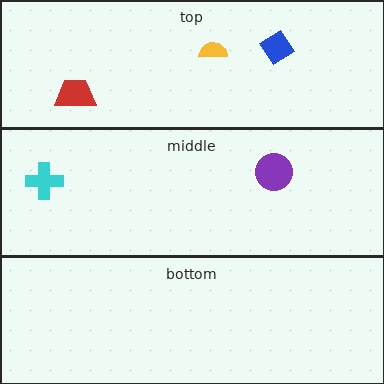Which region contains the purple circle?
The middle region.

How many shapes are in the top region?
3.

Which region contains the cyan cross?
The middle region.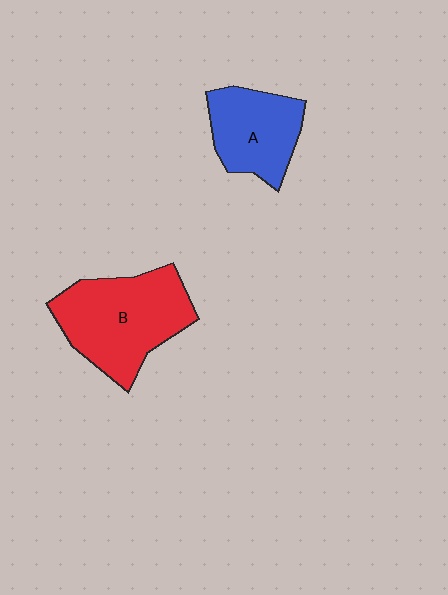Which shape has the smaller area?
Shape A (blue).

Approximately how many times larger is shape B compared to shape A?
Approximately 1.5 times.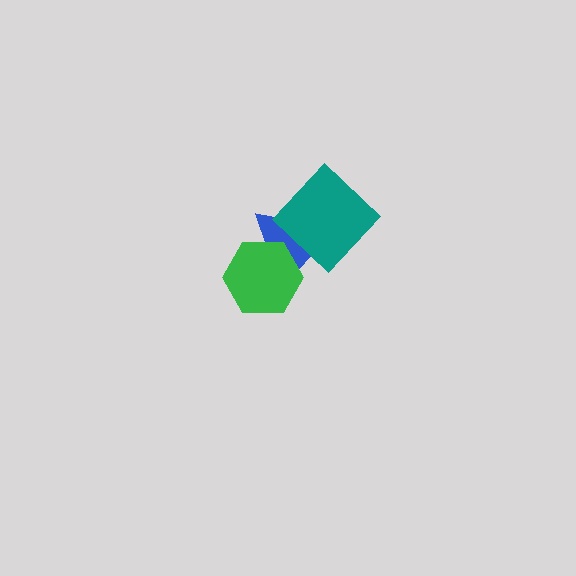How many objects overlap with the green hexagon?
1 object overlaps with the green hexagon.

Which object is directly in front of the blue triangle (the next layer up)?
The green hexagon is directly in front of the blue triangle.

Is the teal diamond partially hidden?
No, no other shape covers it.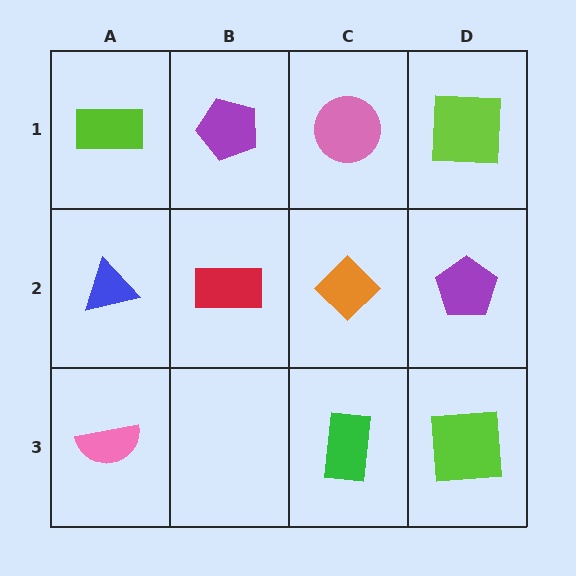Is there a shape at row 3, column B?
No, that cell is empty.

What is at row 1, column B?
A purple pentagon.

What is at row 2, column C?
An orange diamond.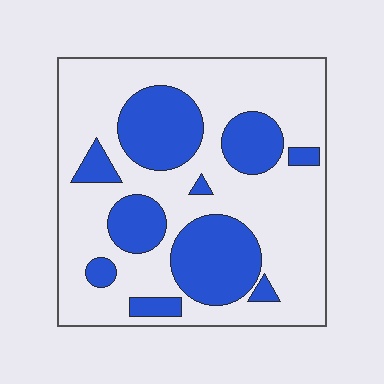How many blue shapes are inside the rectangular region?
10.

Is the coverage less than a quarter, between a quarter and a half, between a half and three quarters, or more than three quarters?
Between a quarter and a half.